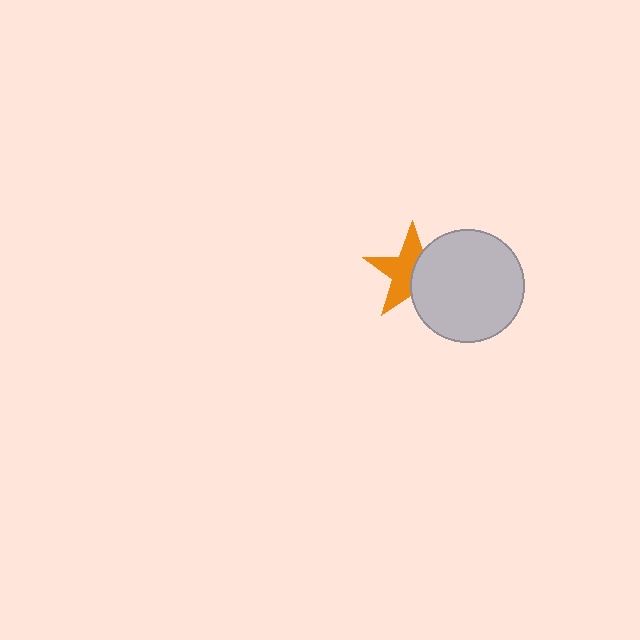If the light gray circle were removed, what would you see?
You would see the complete orange star.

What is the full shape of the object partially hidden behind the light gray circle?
The partially hidden object is an orange star.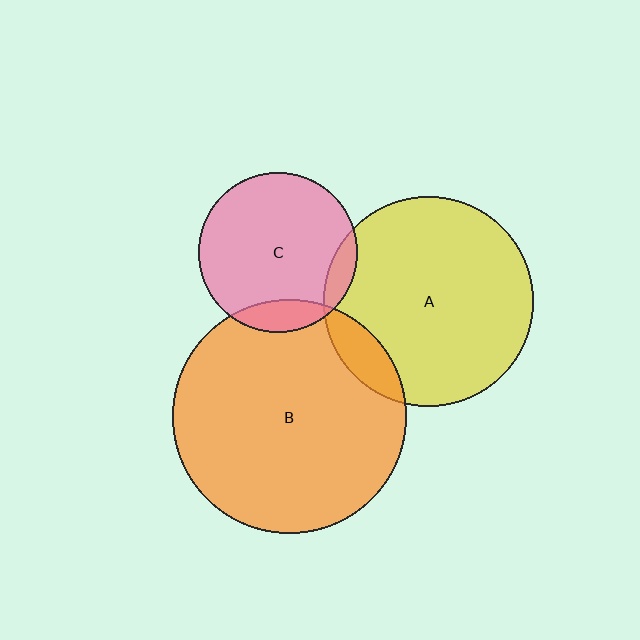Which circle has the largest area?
Circle B (orange).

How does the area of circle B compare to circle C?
Approximately 2.1 times.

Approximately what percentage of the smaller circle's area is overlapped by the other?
Approximately 10%.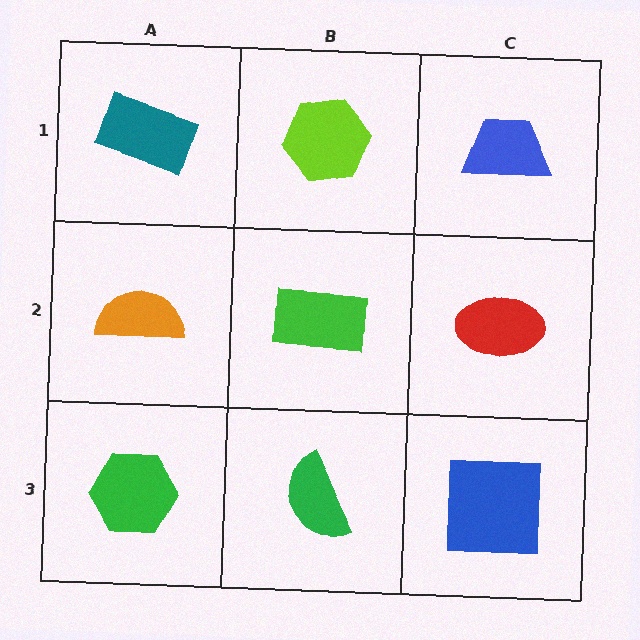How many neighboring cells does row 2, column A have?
3.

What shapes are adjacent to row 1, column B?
A green rectangle (row 2, column B), a teal rectangle (row 1, column A), a blue trapezoid (row 1, column C).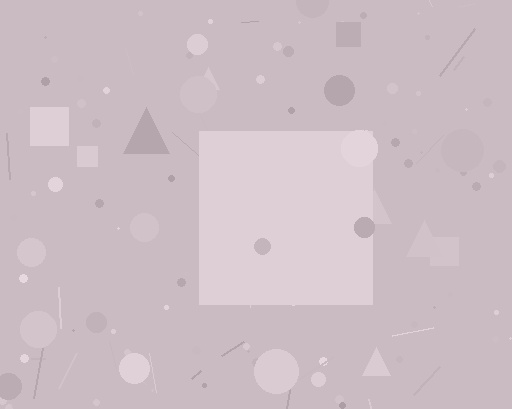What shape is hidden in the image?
A square is hidden in the image.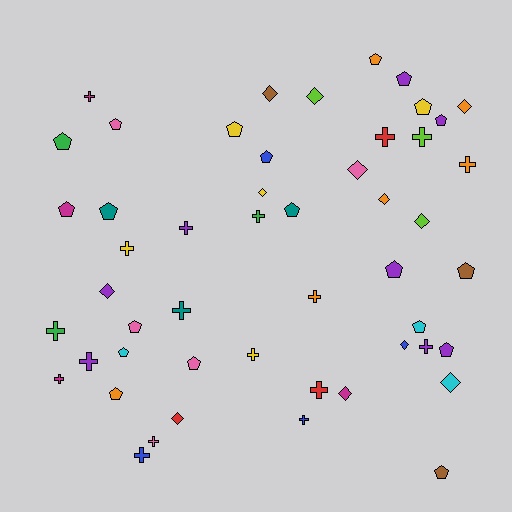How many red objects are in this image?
There are 3 red objects.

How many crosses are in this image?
There are 18 crosses.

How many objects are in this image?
There are 50 objects.